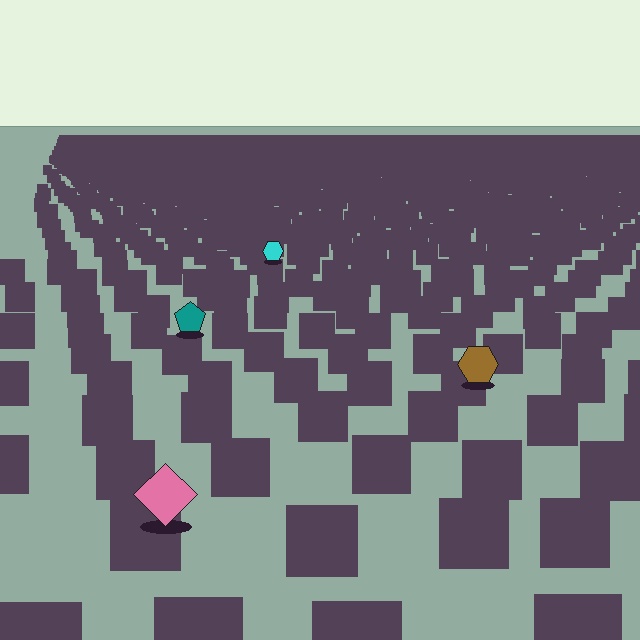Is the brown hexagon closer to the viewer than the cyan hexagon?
Yes. The brown hexagon is closer — you can tell from the texture gradient: the ground texture is coarser near it.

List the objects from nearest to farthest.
From nearest to farthest: the pink diamond, the brown hexagon, the teal pentagon, the cyan hexagon.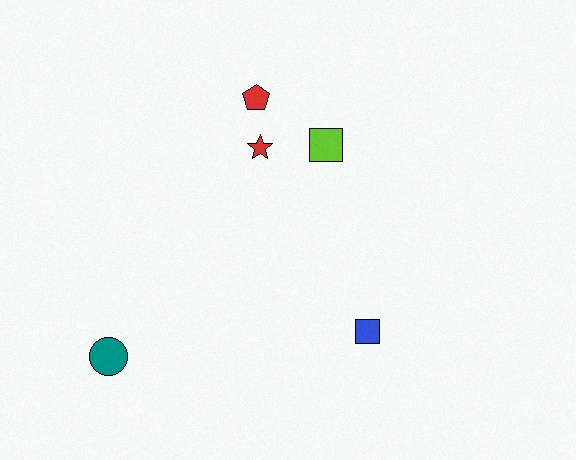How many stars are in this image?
There is 1 star.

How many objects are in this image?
There are 5 objects.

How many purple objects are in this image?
There are no purple objects.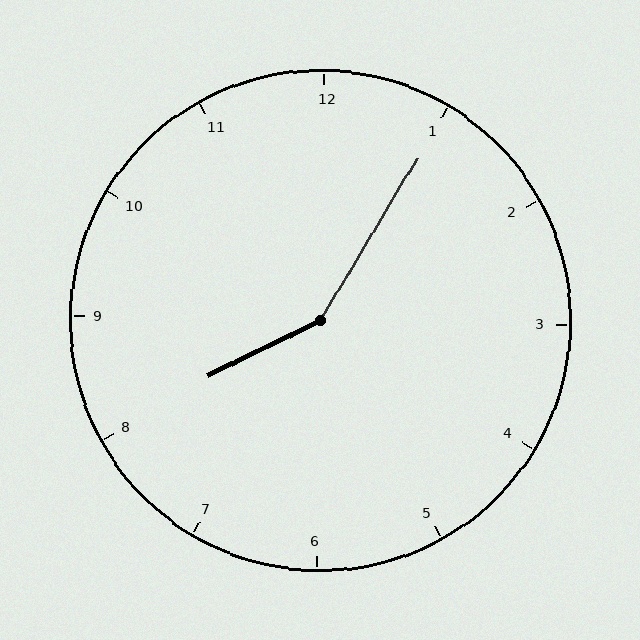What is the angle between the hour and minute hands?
Approximately 148 degrees.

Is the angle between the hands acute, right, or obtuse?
It is obtuse.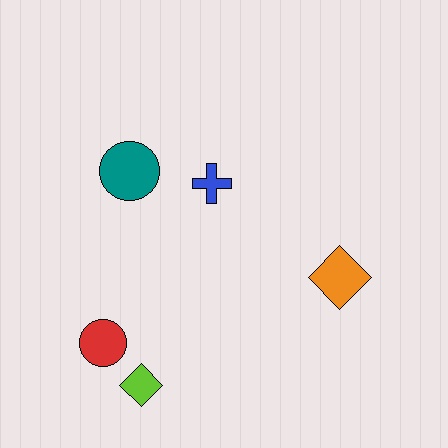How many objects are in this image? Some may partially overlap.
There are 5 objects.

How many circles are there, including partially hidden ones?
There are 2 circles.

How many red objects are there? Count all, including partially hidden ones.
There is 1 red object.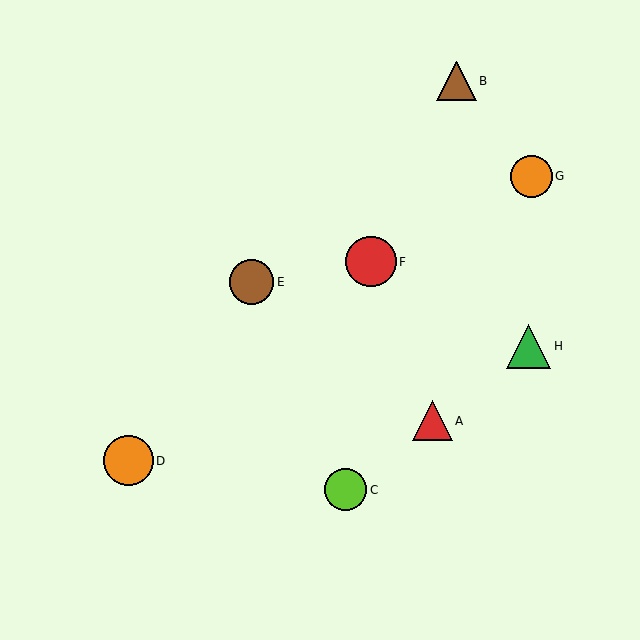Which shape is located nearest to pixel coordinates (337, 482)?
The lime circle (labeled C) at (346, 490) is nearest to that location.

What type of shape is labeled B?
Shape B is a brown triangle.